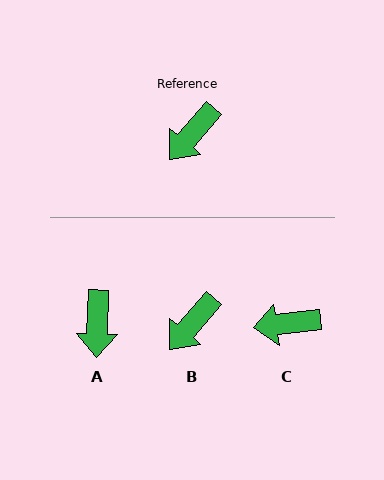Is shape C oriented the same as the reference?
No, it is off by about 42 degrees.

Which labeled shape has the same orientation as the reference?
B.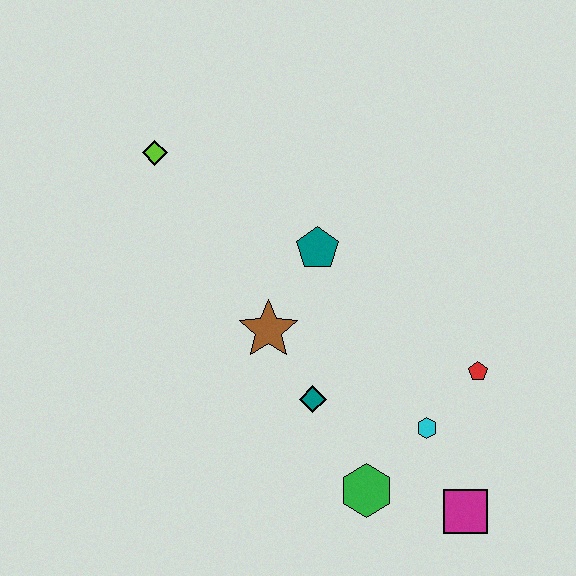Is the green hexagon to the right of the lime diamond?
Yes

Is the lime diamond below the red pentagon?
No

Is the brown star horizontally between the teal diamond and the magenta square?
No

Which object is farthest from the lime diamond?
The magenta square is farthest from the lime diamond.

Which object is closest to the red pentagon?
The cyan hexagon is closest to the red pentagon.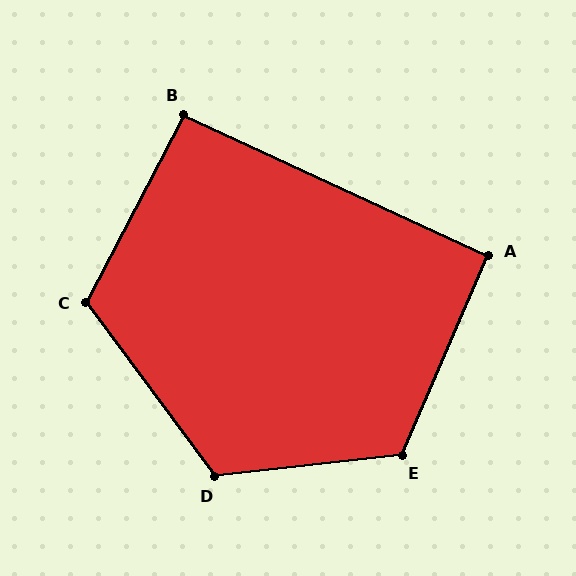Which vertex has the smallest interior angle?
A, at approximately 92 degrees.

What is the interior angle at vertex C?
Approximately 116 degrees (obtuse).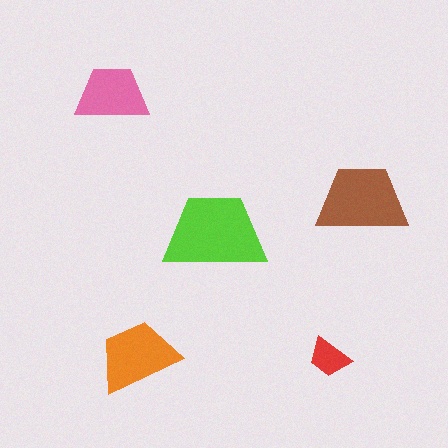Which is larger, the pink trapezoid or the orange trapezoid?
The orange one.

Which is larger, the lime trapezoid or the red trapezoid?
The lime one.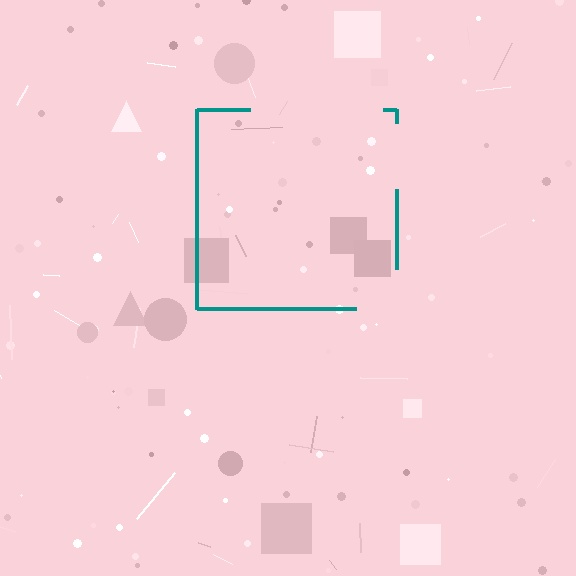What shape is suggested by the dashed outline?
The dashed outline suggests a square.